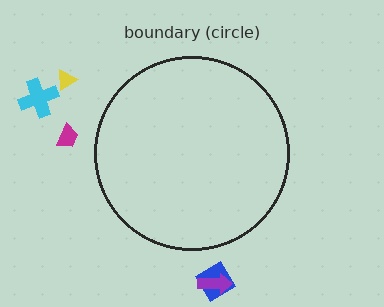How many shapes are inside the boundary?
0 inside, 5 outside.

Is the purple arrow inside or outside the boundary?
Outside.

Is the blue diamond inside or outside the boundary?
Outside.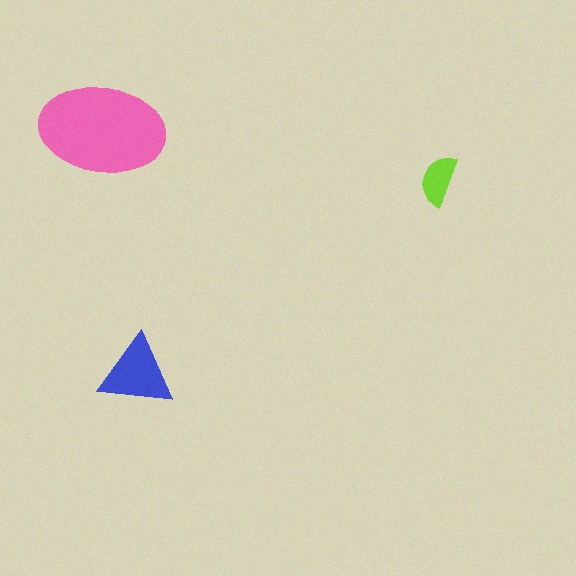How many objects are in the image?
There are 3 objects in the image.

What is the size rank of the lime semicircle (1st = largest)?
3rd.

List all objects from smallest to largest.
The lime semicircle, the blue triangle, the pink ellipse.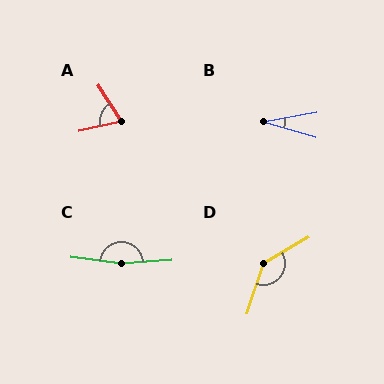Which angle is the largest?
C, at approximately 169 degrees.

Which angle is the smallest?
B, at approximately 27 degrees.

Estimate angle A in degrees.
Approximately 70 degrees.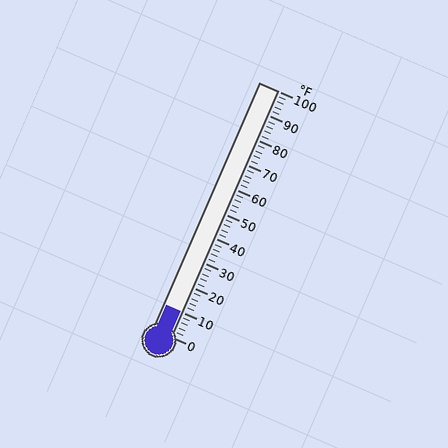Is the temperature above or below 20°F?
The temperature is below 20°F.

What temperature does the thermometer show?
The thermometer shows approximately 10°F.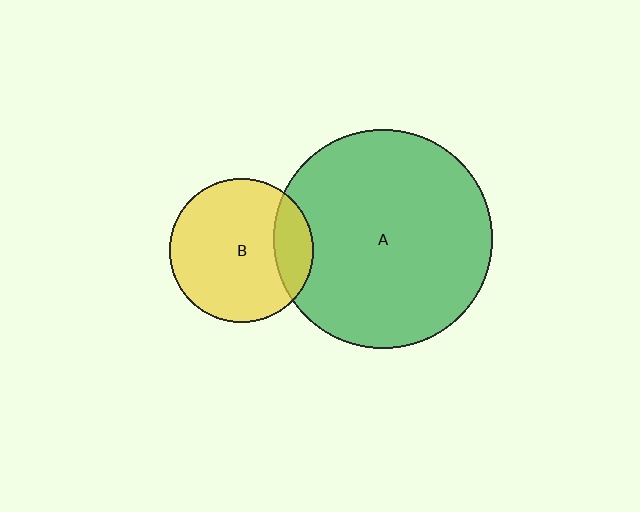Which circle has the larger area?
Circle A (green).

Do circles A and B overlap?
Yes.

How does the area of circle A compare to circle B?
Approximately 2.3 times.